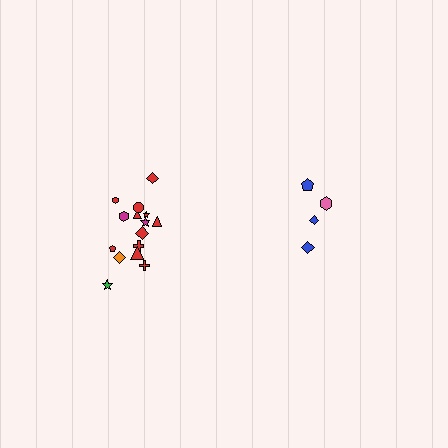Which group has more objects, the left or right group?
The left group.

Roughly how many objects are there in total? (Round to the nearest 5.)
Roughly 20 objects in total.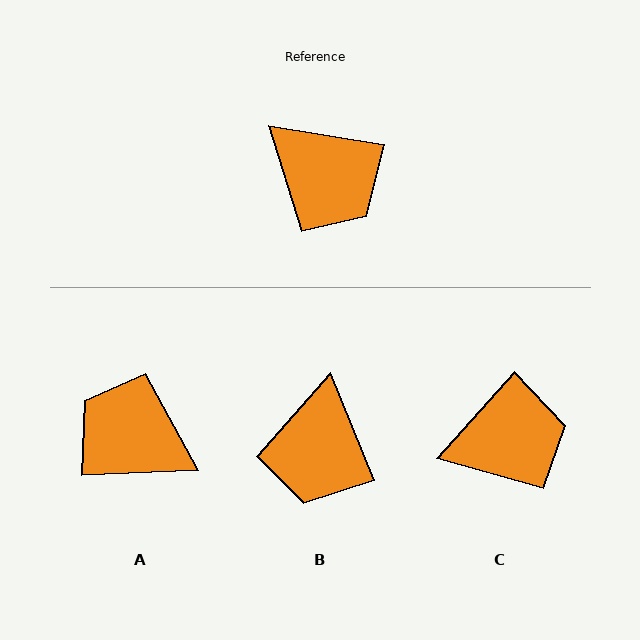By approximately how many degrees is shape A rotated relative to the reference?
Approximately 169 degrees clockwise.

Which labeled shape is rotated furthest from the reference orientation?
A, about 169 degrees away.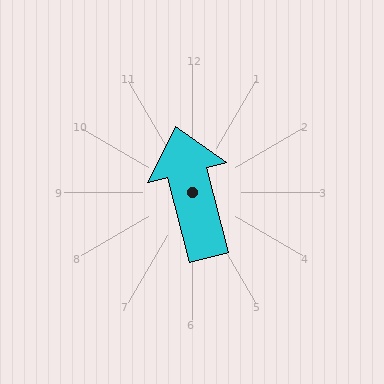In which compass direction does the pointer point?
North.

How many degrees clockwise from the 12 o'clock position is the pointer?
Approximately 346 degrees.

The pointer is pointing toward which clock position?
Roughly 12 o'clock.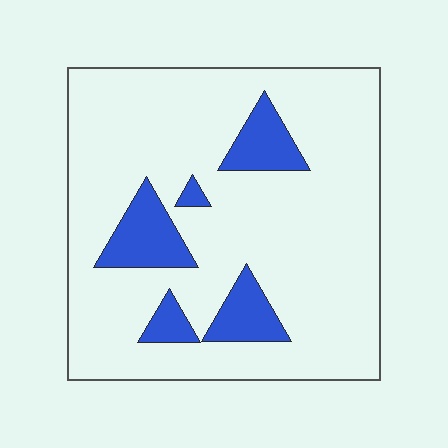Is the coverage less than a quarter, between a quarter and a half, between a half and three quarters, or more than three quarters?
Less than a quarter.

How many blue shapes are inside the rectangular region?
5.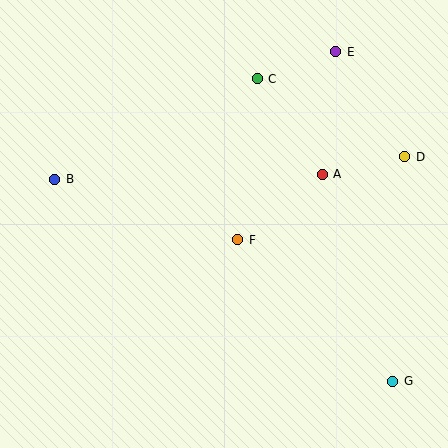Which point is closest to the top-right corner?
Point E is closest to the top-right corner.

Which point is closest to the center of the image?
Point F at (238, 240) is closest to the center.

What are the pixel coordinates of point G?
Point G is at (393, 381).